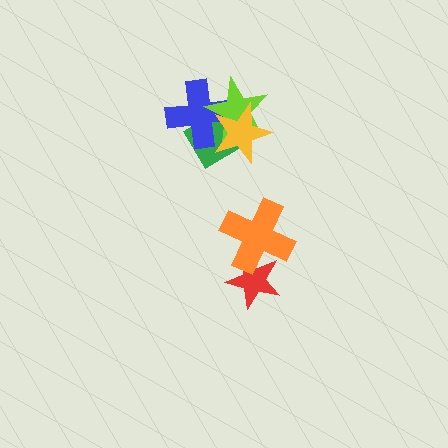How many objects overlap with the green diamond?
3 objects overlap with the green diamond.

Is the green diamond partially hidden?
Yes, it is partially covered by another shape.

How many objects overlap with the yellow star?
3 objects overlap with the yellow star.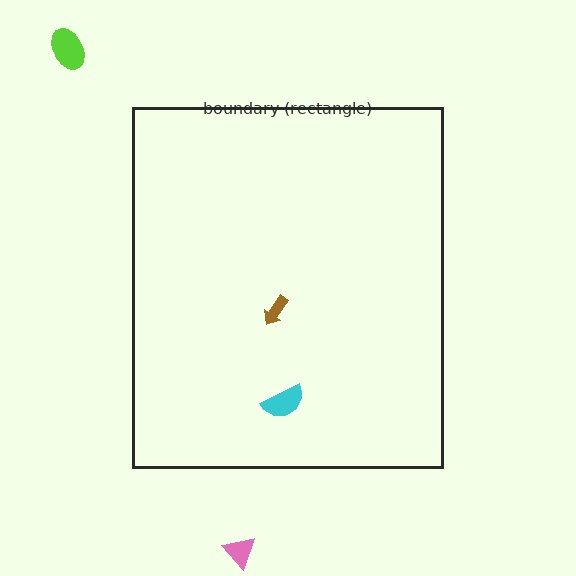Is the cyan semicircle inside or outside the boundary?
Inside.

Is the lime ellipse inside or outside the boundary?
Outside.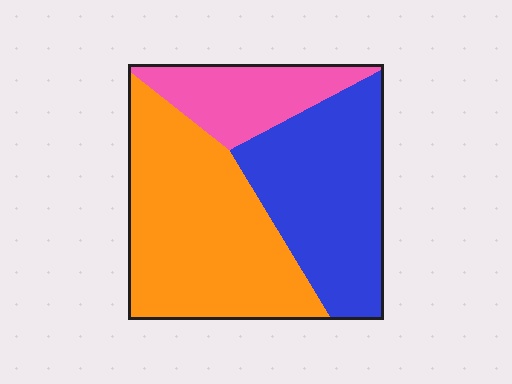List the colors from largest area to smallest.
From largest to smallest: orange, blue, pink.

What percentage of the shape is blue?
Blue covers roughly 35% of the shape.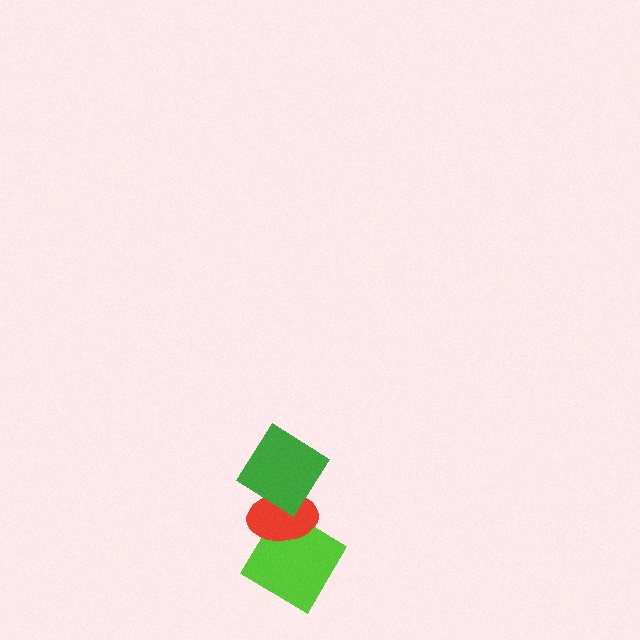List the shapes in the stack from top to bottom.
From top to bottom: the green diamond, the red ellipse, the lime diamond.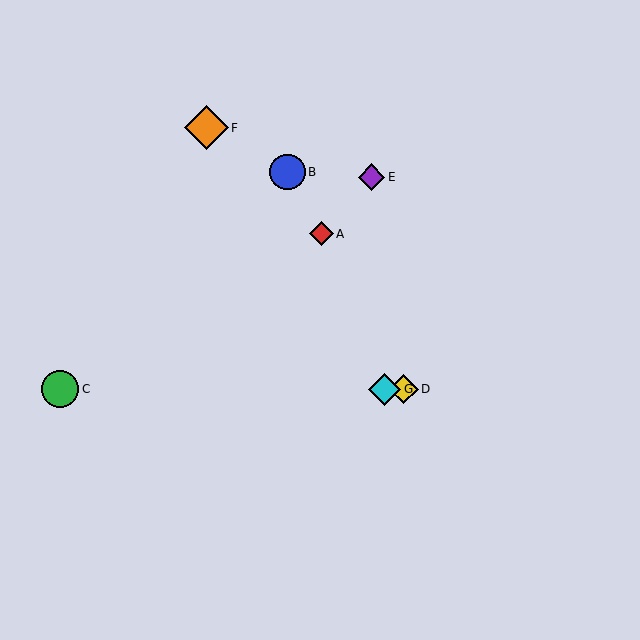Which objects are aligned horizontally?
Objects C, D, G are aligned horizontally.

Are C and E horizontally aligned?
No, C is at y≈389 and E is at y≈177.